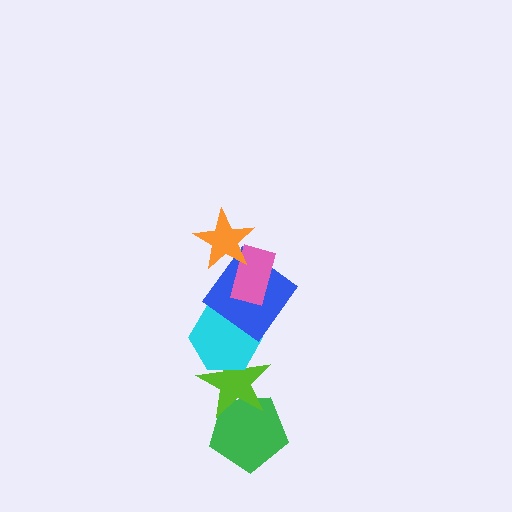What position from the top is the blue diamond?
The blue diamond is 3rd from the top.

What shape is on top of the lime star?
The cyan hexagon is on top of the lime star.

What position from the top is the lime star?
The lime star is 5th from the top.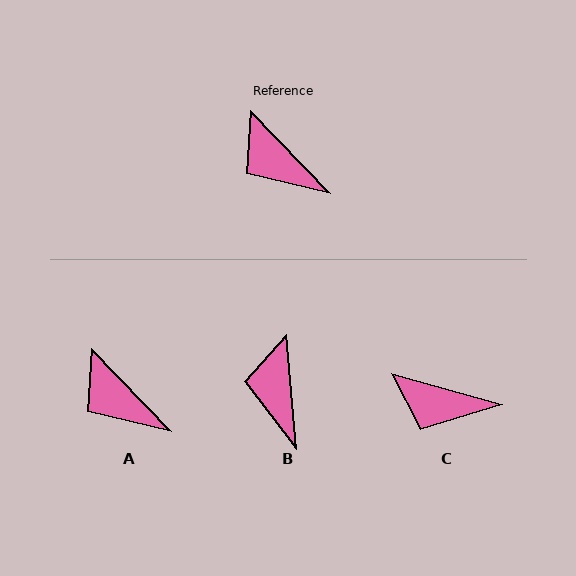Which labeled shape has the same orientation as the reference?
A.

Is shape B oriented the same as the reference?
No, it is off by about 39 degrees.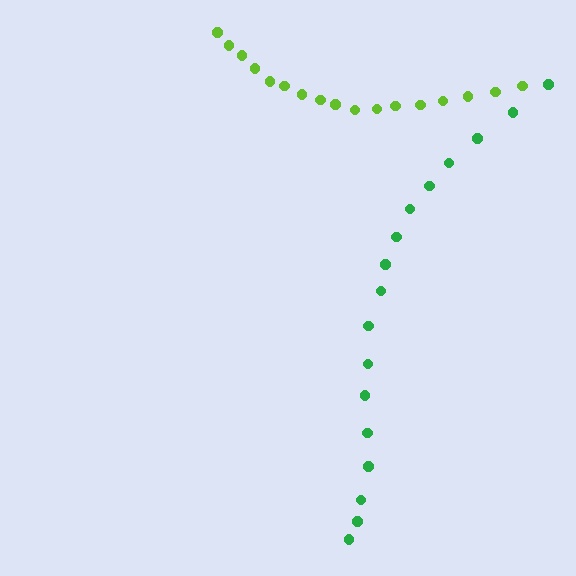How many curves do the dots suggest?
There are 2 distinct paths.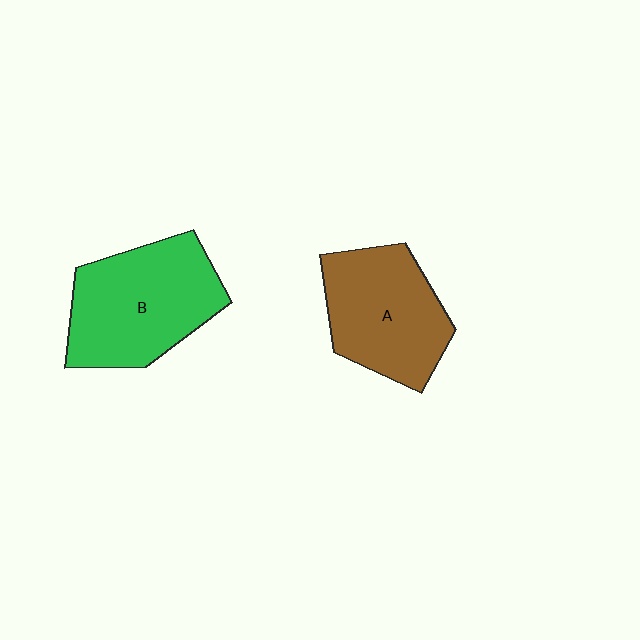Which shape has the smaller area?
Shape A (brown).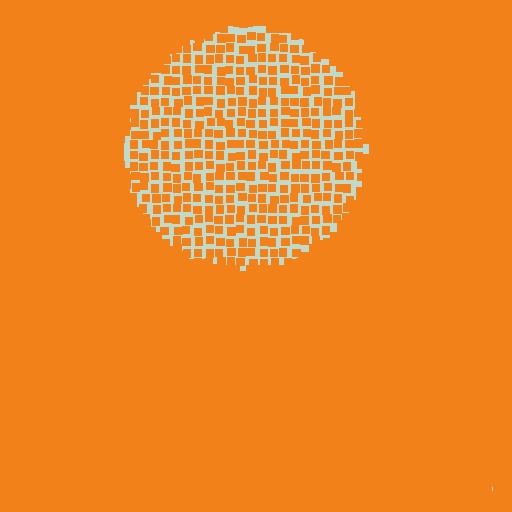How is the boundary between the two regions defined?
The boundary is defined by a change in element density (approximately 2.7x ratio). All elements are the same color, size, and shape.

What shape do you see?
I see a circle.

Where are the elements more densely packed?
The elements are more densely packed outside the circle boundary.